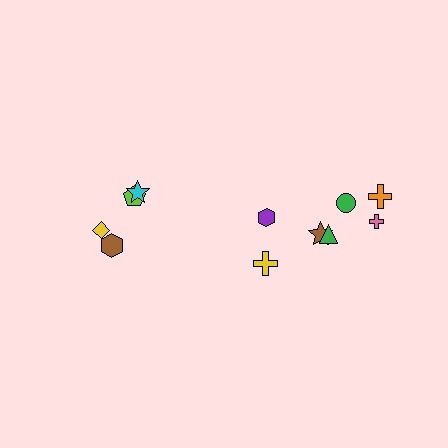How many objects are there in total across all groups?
There are 11 objects.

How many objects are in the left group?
There are 4 objects.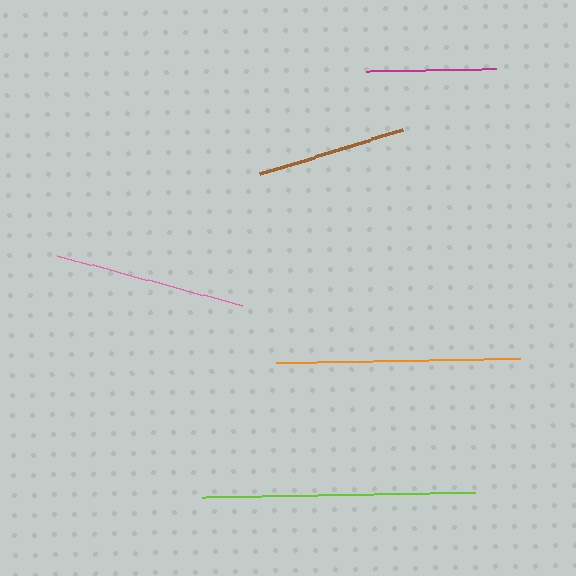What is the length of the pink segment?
The pink segment is approximately 191 pixels long.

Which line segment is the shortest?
The magenta line is the shortest at approximately 130 pixels.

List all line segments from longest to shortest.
From longest to shortest: lime, orange, pink, brown, magenta.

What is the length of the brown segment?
The brown segment is approximately 150 pixels long.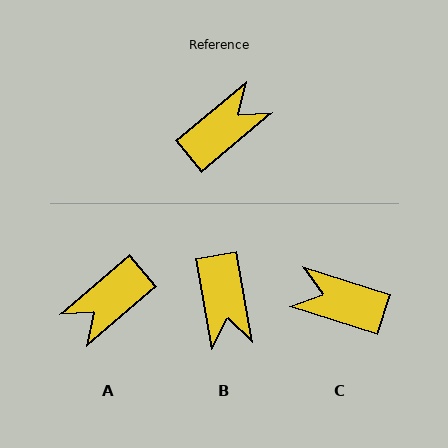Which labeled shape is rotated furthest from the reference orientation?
A, about 180 degrees away.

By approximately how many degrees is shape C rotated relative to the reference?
Approximately 122 degrees counter-clockwise.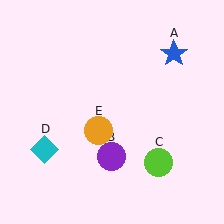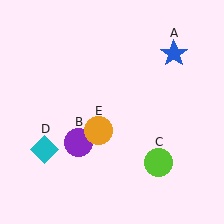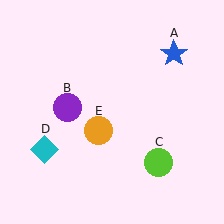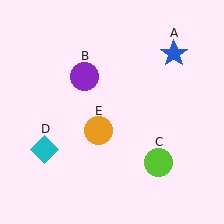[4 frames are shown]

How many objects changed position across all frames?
1 object changed position: purple circle (object B).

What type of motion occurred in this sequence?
The purple circle (object B) rotated clockwise around the center of the scene.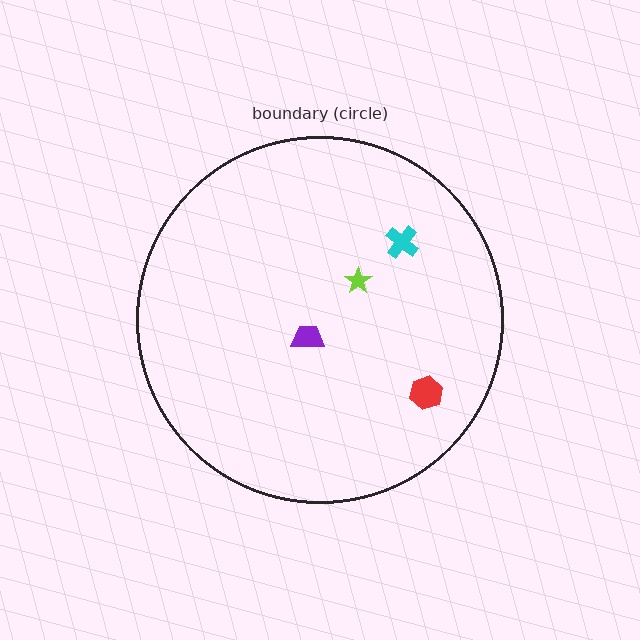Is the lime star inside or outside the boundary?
Inside.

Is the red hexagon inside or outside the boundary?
Inside.